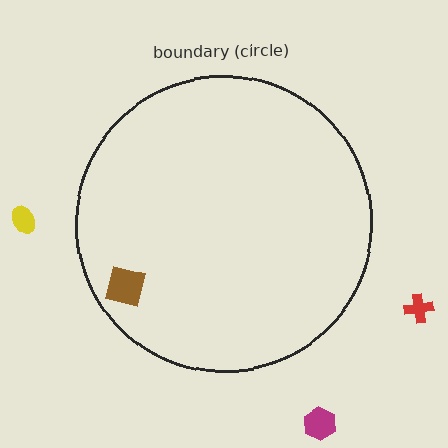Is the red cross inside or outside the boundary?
Outside.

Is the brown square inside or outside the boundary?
Inside.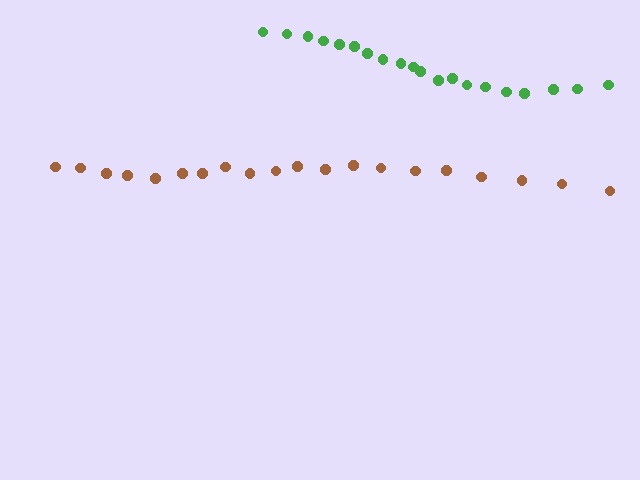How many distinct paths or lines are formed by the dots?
There are 2 distinct paths.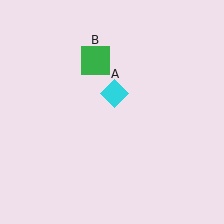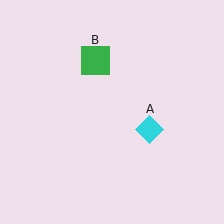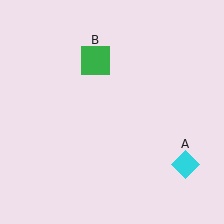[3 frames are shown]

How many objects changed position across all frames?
1 object changed position: cyan diamond (object A).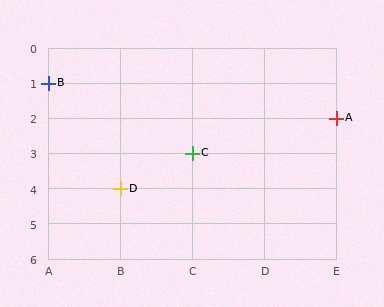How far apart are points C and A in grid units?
Points C and A are 2 columns and 1 row apart (about 2.2 grid units diagonally).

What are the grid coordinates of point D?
Point D is at grid coordinates (B, 4).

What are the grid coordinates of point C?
Point C is at grid coordinates (C, 3).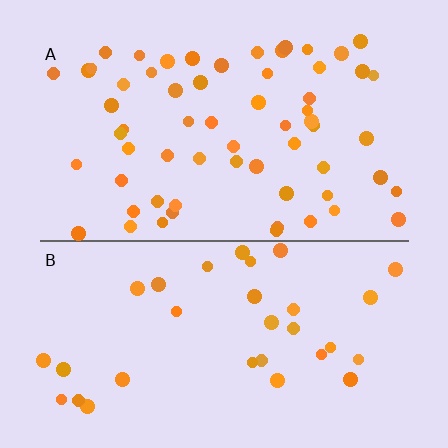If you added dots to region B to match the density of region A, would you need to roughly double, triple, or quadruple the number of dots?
Approximately double.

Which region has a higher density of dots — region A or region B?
A (the top).